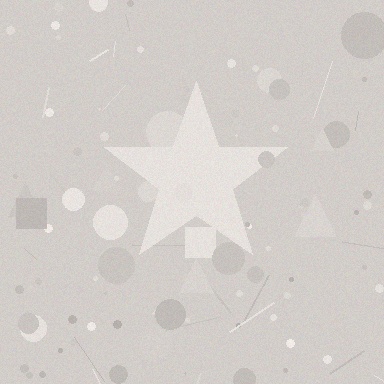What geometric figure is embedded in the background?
A star is embedded in the background.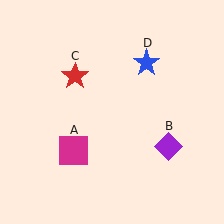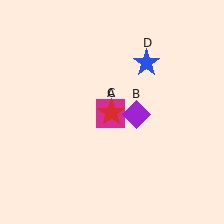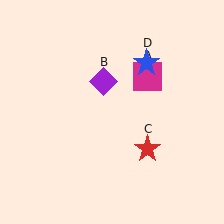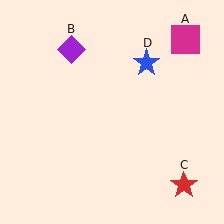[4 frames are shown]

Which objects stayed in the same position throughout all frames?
Blue star (object D) remained stationary.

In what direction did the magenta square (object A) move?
The magenta square (object A) moved up and to the right.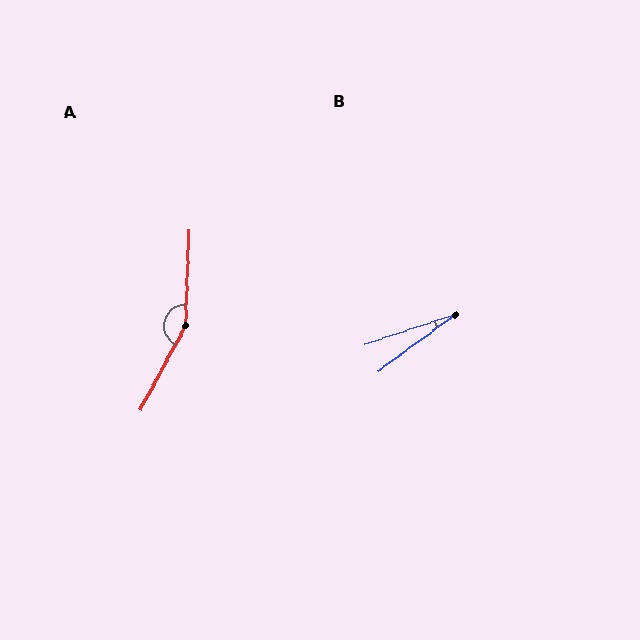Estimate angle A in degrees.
Approximately 154 degrees.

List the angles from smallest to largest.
B (18°), A (154°).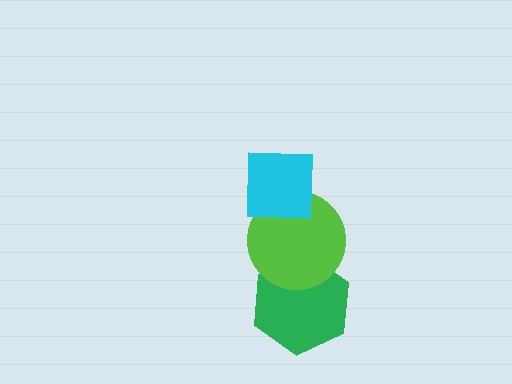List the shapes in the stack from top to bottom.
From top to bottom: the cyan square, the lime circle, the green hexagon.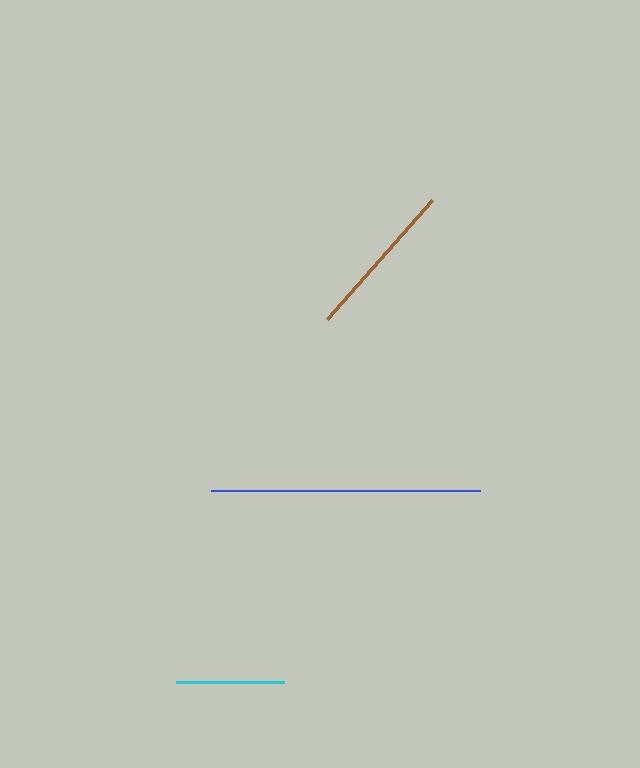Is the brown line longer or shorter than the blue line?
The blue line is longer than the brown line.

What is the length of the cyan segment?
The cyan segment is approximately 108 pixels long.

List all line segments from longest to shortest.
From longest to shortest: blue, brown, cyan.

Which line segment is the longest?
The blue line is the longest at approximately 270 pixels.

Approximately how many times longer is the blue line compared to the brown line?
The blue line is approximately 1.7 times the length of the brown line.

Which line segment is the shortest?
The cyan line is the shortest at approximately 108 pixels.